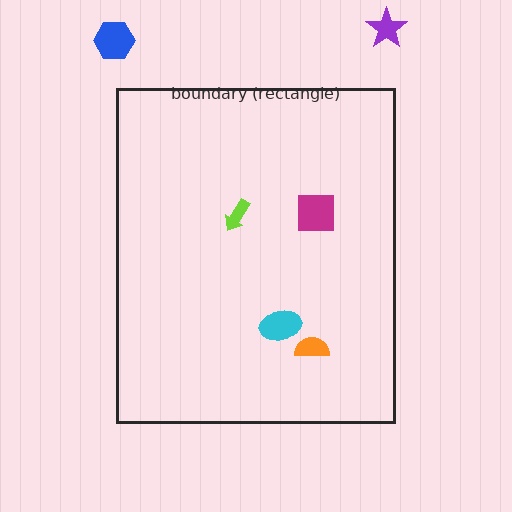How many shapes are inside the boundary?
4 inside, 2 outside.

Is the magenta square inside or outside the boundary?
Inside.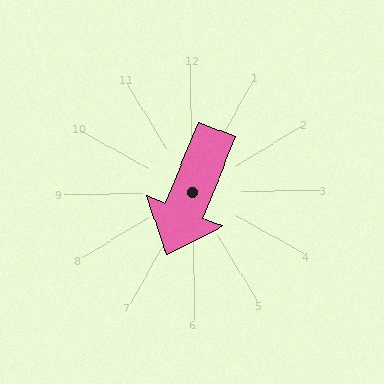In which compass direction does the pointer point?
Southwest.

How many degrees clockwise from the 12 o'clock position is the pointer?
Approximately 203 degrees.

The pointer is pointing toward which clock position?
Roughly 7 o'clock.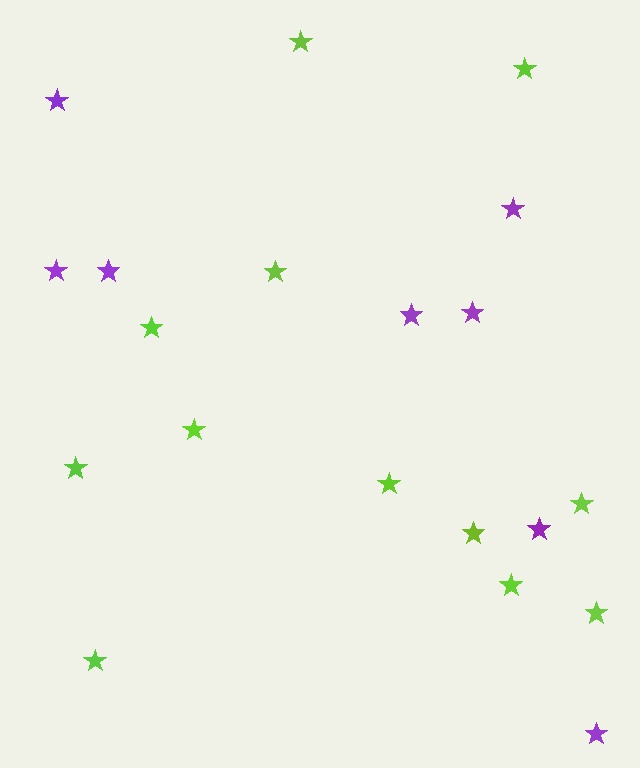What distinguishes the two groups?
There are 2 groups: one group of lime stars (12) and one group of purple stars (8).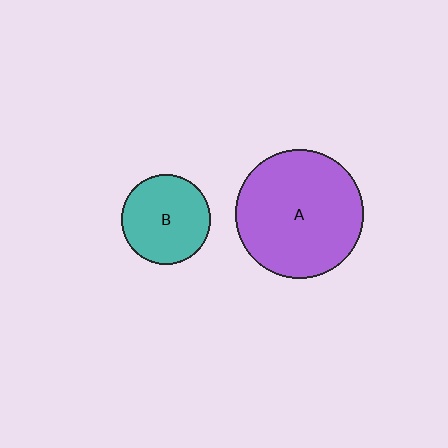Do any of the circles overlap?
No, none of the circles overlap.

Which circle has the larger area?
Circle A (purple).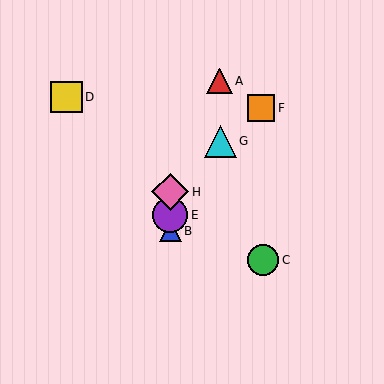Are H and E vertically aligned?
Yes, both are at x≈170.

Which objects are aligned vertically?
Objects B, E, H are aligned vertically.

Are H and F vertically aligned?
No, H is at x≈170 and F is at x≈261.